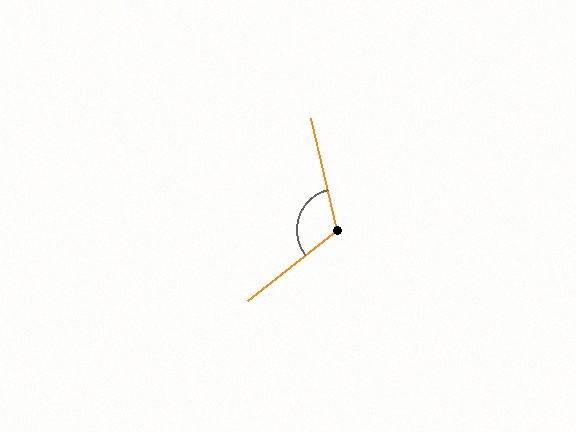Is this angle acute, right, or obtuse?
It is obtuse.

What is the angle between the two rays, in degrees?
Approximately 115 degrees.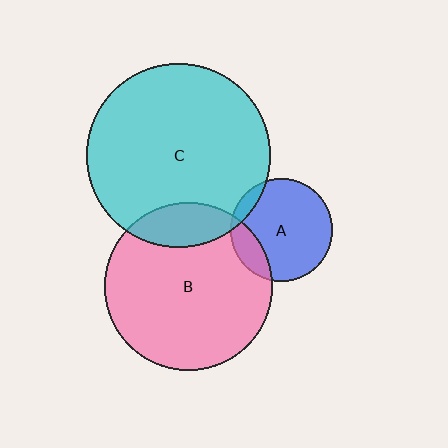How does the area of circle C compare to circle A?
Approximately 3.2 times.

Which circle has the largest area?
Circle C (cyan).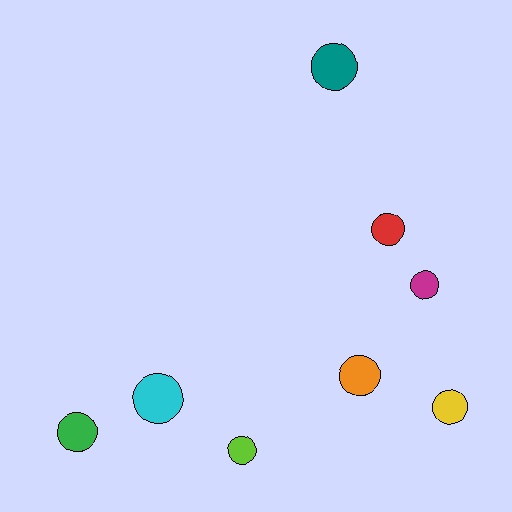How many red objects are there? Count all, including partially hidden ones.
There is 1 red object.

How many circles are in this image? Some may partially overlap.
There are 8 circles.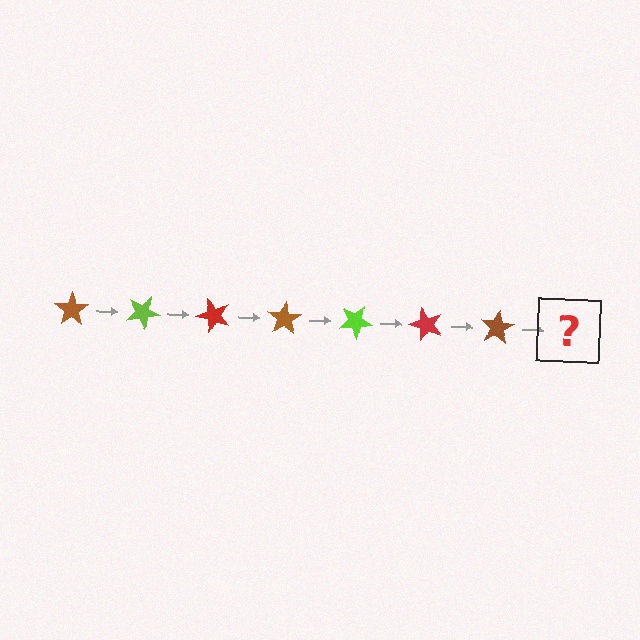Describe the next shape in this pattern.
It should be a lime star, rotated 175 degrees from the start.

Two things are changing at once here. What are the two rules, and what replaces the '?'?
The two rules are that it rotates 25 degrees each step and the color cycles through brown, lime, and red. The '?' should be a lime star, rotated 175 degrees from the start.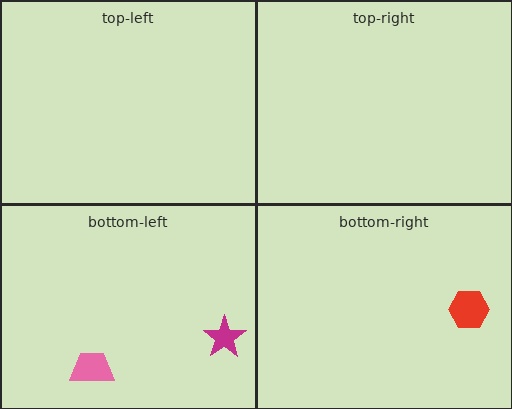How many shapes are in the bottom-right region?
1.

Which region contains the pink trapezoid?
The bottom-left region.